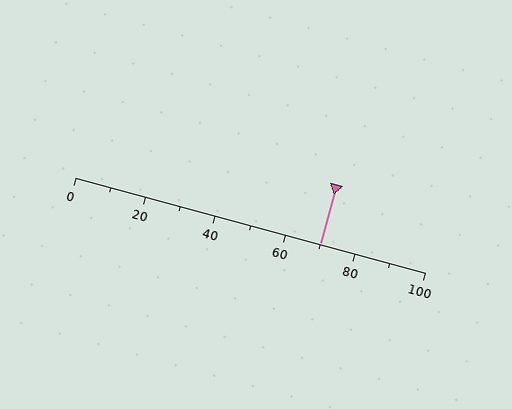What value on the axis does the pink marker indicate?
The marker indicates approximately 70.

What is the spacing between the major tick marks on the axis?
The major ticks are spaced 20 apart.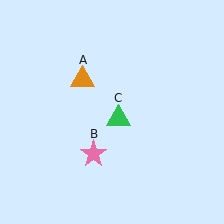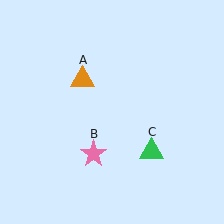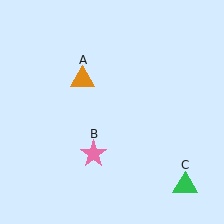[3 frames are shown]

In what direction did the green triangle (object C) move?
The green triangle (object C) moved down and to the right.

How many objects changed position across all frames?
1 object changed position: green triangle (object C).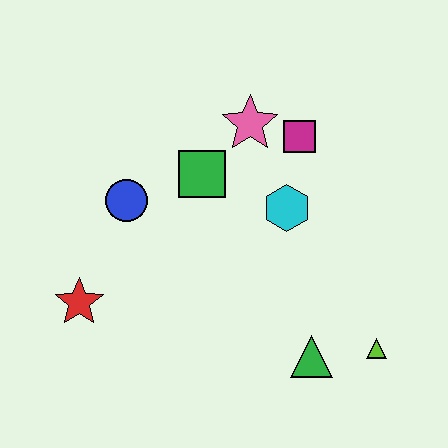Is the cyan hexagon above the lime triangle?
Yes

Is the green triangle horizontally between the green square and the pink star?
No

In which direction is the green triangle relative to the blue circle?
The green triangle is to the right of the blue circle.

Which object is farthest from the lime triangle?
The red star is farthest from the lime triangle.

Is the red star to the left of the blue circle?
Yes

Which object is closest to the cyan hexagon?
The magenta square is closest to the cyan hexagon.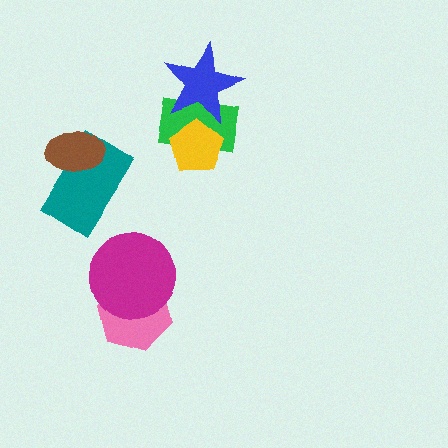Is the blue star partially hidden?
No, no other shape covers it.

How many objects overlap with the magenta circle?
1 object overlaps with the magenta circle.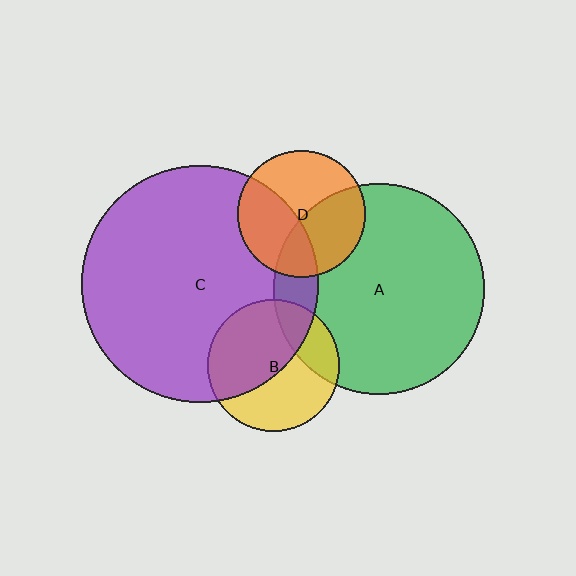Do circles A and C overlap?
Yes.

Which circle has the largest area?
Circle C (purple).